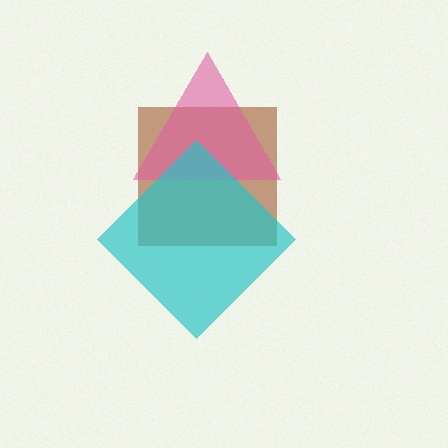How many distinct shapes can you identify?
There are 3 distinct shapes: a brown square, a pink triangle, a cyan diamond.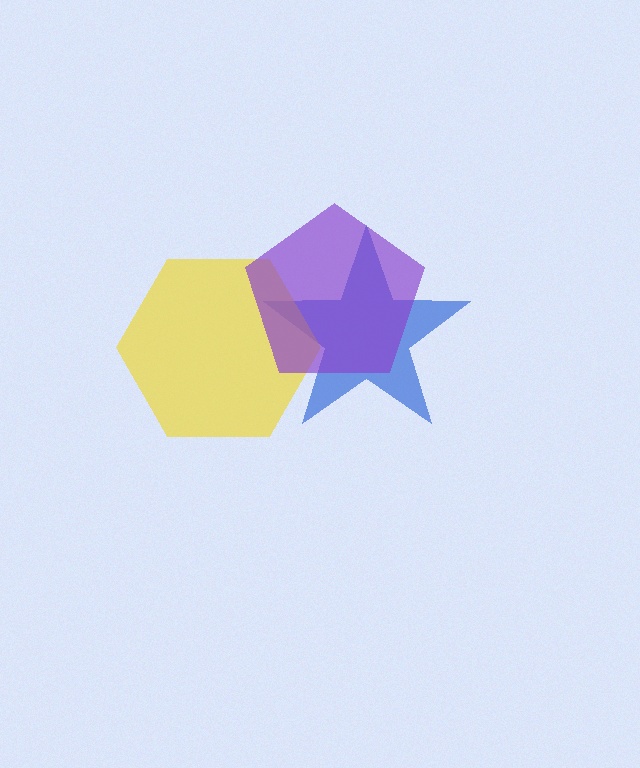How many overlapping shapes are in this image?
There are 3 overlapping shapes in the image.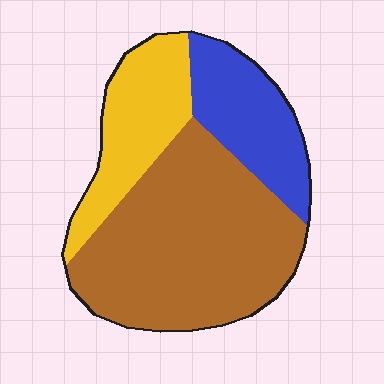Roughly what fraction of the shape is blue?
Blue takes up about one fifth (1/5) of the shape.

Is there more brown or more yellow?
Brown.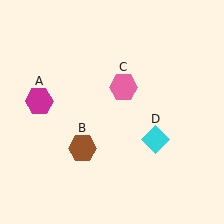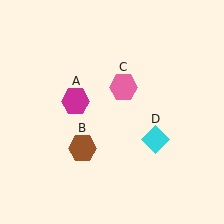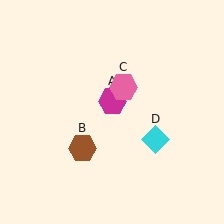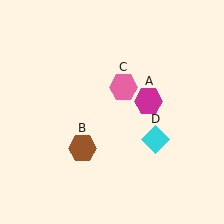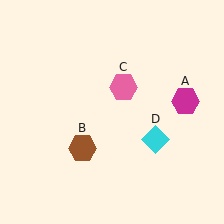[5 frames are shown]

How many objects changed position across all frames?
1 object changed position: magenta hexagon (object A).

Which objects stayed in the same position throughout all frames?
Brown hexagon (object B) and pink hexagon (object C) and cyan diamond (object D) remained stationary.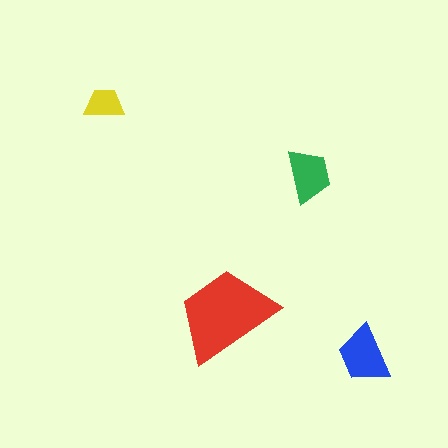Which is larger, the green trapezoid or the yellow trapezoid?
The green one.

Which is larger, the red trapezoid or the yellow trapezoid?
The red one.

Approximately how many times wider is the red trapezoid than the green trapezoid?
About 2 times wider.